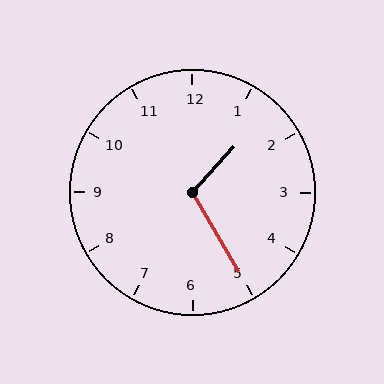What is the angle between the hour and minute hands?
Approximately 108 degrees.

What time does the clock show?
1:25.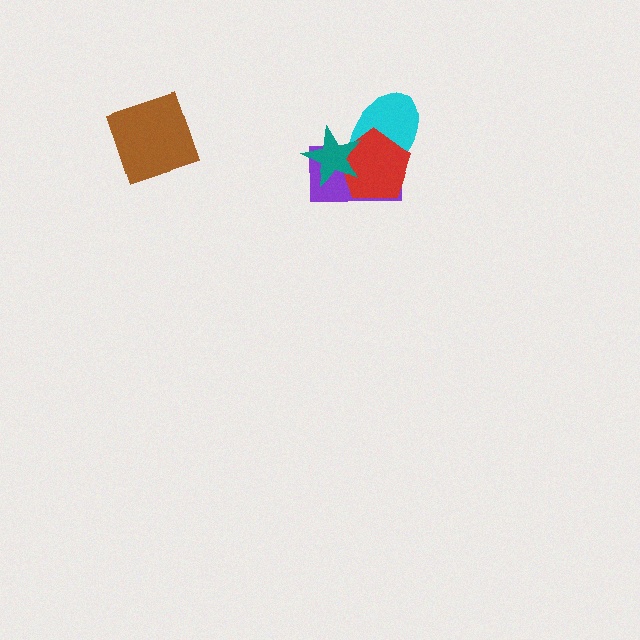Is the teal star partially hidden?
No, no other shape covers it.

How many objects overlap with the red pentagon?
3 objects overlap with the red pentagon.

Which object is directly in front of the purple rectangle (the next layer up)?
The cyan ellipse is directly in front of the purple rectangle.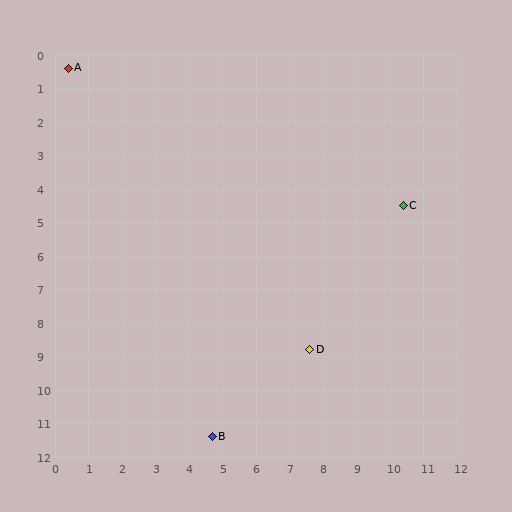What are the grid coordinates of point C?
Point C is at approximately (10.4, 4.5).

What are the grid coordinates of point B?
Point B is at approximately (4.7, 11.4).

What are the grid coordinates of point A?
Point A is at approximately (0.4, 0.4).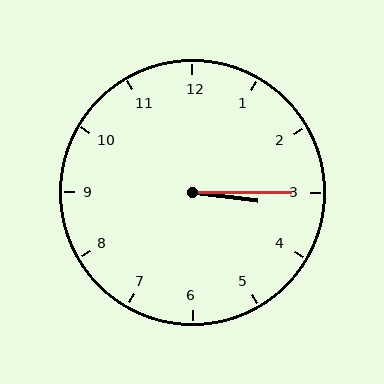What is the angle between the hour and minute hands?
Approximately 8 degrees.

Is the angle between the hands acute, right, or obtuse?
It is acute.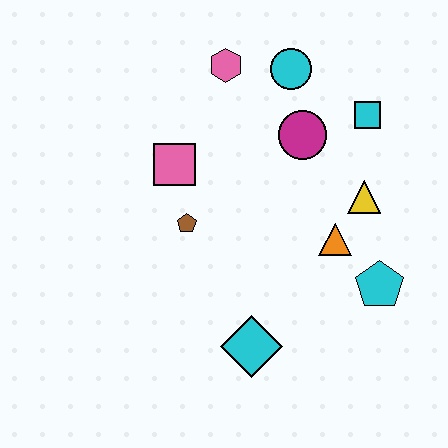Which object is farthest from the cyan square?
The cyan diamond is farthest from the cyan square.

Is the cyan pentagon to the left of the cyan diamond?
No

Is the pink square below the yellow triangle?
No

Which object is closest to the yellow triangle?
The orange triangle is closest to the yellow triangle.